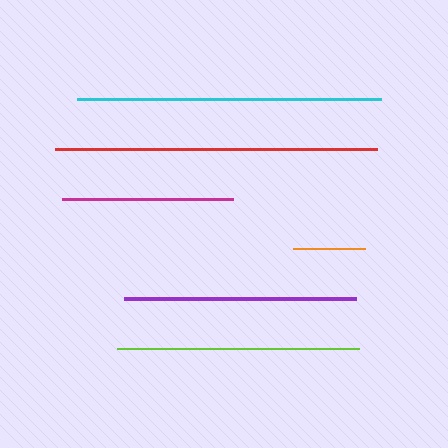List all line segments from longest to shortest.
From longest to shortest: red, cyan, lime, purple, magenta, orange.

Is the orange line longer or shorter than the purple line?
The purple line is longer than the orange line.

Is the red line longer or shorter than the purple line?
The red line is longer than the purple line.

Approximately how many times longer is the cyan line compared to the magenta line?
The cyan line is approximately 1.8 times the length of the magenta line.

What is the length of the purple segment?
The purple segment is approximately 233 pixels long.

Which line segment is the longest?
The red line is the longest at approximately 321 pixels.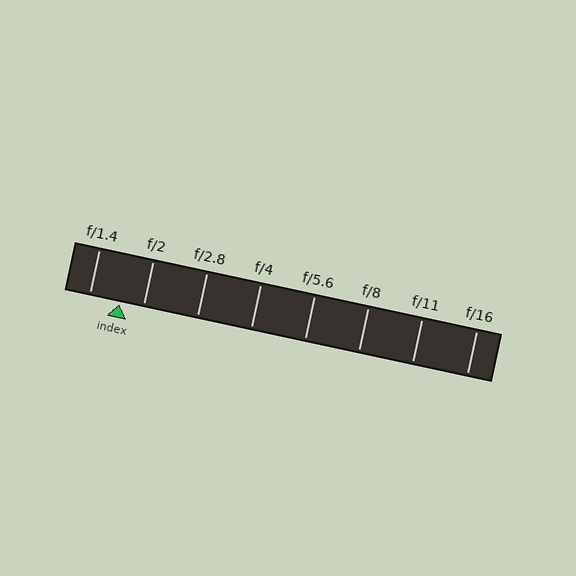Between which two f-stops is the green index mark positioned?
The index mark is between f/1.4 and f/2.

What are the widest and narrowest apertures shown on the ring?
The widest aperture shown is f/1.4 and the narrowest is f/16.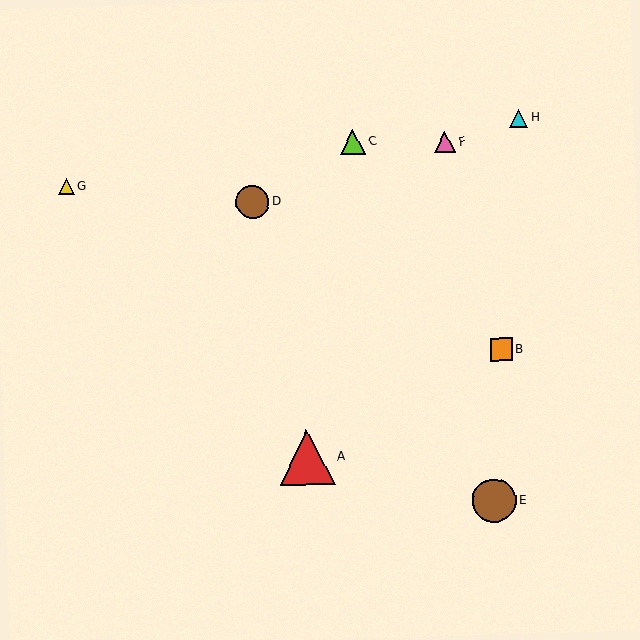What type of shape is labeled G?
Shape G is a yellow triangle.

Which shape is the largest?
The red triangle (labeled A) is the largest.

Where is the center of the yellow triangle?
The center of the yellow triangle is at (66, 186).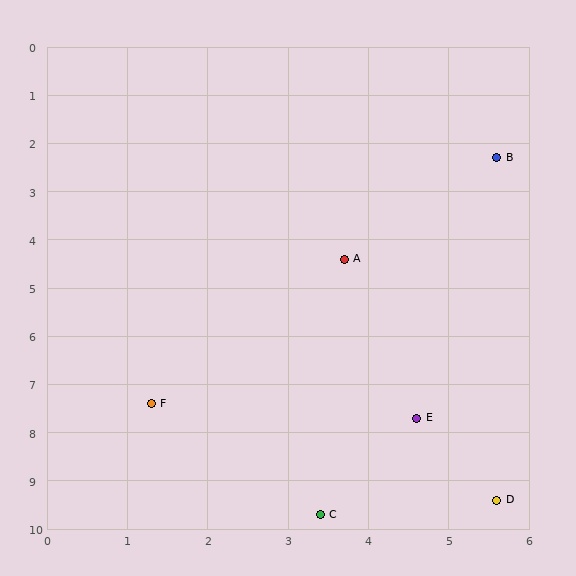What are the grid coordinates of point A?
Point A is at approximately (3.7, 4.4).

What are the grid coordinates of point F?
Point F is at approximately (1.3, 7.4).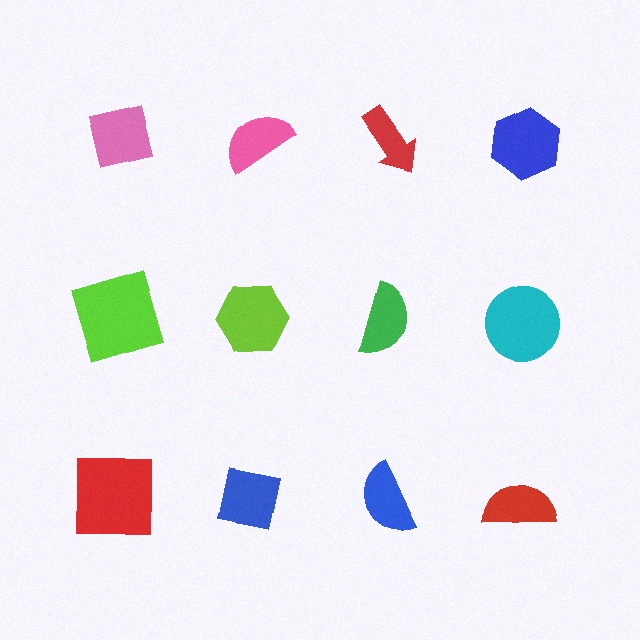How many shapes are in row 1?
4 shapes.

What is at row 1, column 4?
A blue hexagon.